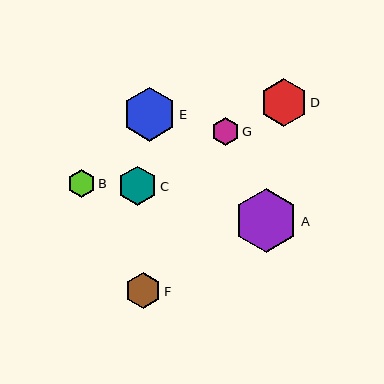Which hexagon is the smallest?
Hexagon B is the smallest with a size of approximately 28 pixels.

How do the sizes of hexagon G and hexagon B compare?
Hexagon G and hexagon B are approximately the same size.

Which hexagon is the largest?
Hexagon A is the largest with a size of approximately 64 pixels.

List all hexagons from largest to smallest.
From largest to smallest: A, E, D, C, F, G, B.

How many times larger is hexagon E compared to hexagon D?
Hexagon E is approximately 1.1 times the size of hexagon D.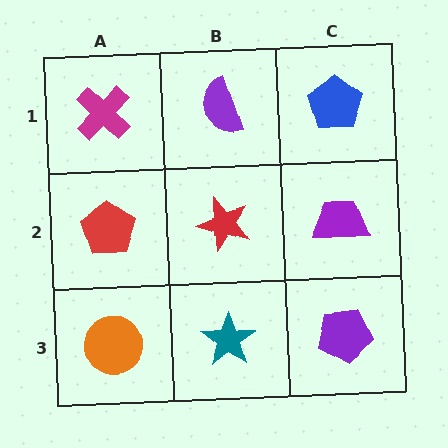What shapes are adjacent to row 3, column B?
A red star (row 2, column B), an orange circle (row 3, column A), a purple pentagon (row 3, column C).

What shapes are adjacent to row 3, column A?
A red pentagon (row 2, column A), a teal star (row 3, column B).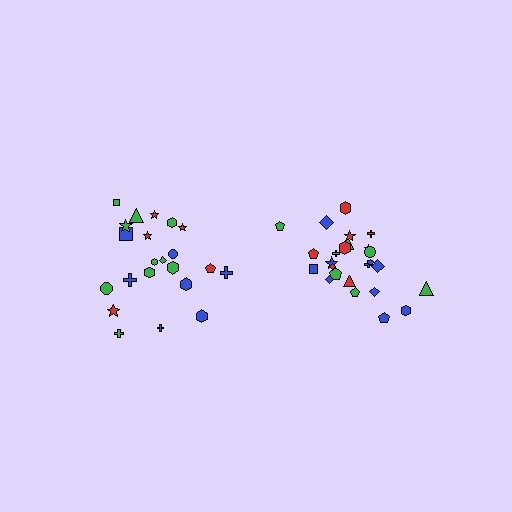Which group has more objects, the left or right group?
The right group.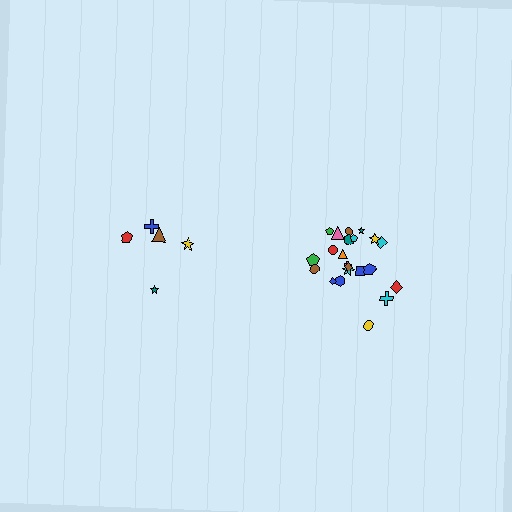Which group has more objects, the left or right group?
The right group.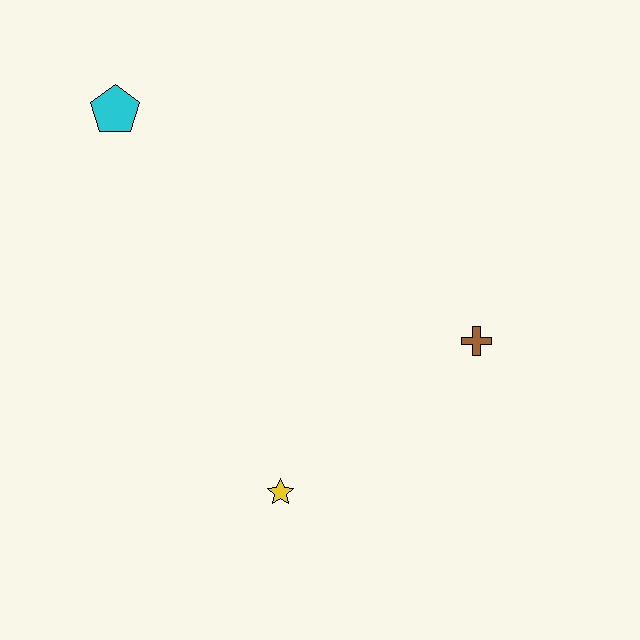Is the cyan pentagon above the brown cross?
Yes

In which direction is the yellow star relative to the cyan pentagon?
The yellow star is below the cyan pentagon.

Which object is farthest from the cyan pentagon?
The brown cross is farthest from the cyan pentagon.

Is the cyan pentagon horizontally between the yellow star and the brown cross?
No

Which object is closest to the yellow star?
The brown cross is closest to the yellow star.